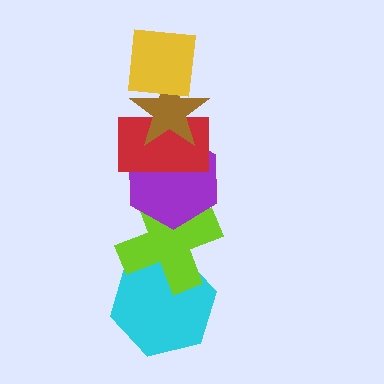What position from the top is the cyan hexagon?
The cyan hexagon is 6th from the top.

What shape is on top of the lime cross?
The purple hexagon is on top of the lime cross.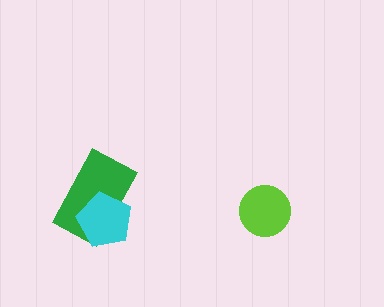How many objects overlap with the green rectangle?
1 object overlaps with the green rectangle.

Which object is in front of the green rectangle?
The cyan pentagon is in front of the green rectangle.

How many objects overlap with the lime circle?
0 objects overlap with the lime circle.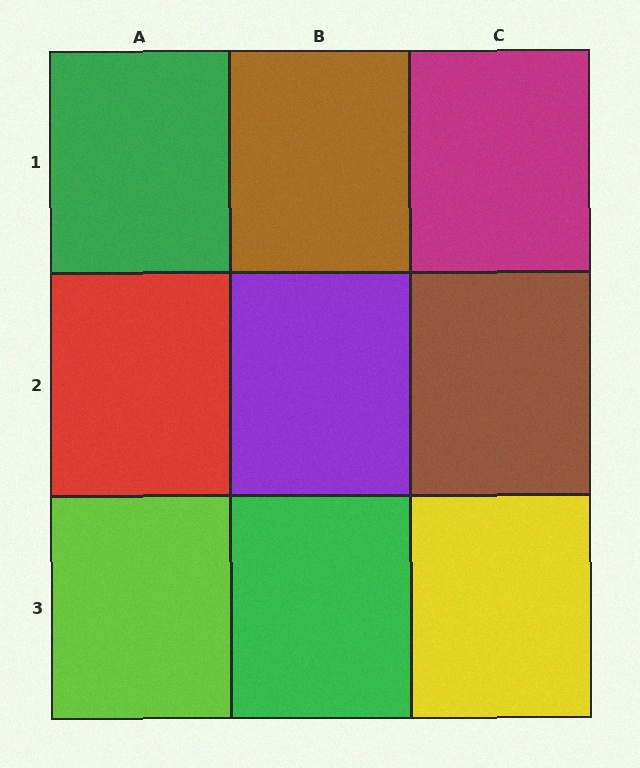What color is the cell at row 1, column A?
Green.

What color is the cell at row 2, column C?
Brown.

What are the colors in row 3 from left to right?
Lime, green, yellow.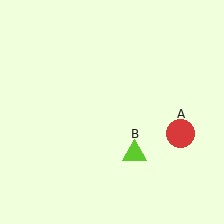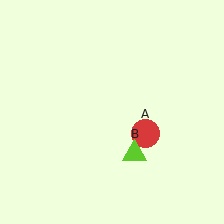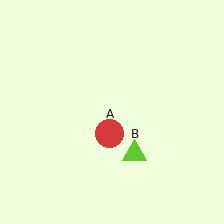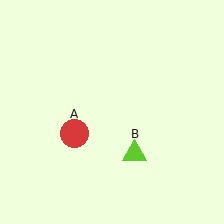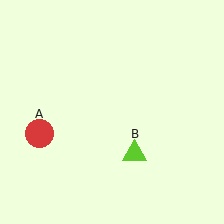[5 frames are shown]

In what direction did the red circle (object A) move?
The red circle (object A) moved left.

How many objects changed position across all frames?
1 object changed position: red circle (object A).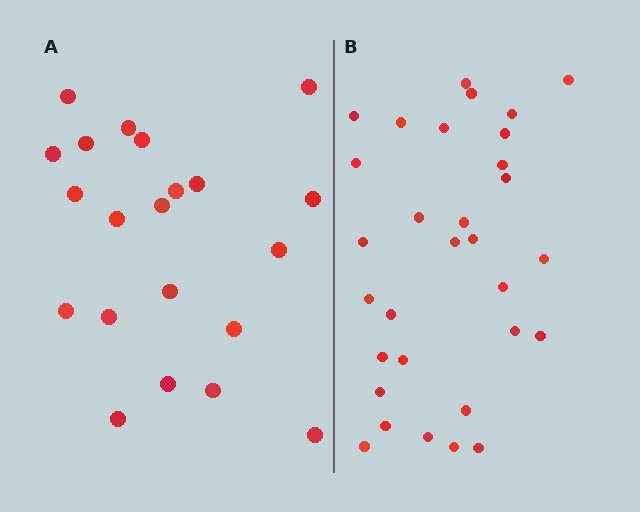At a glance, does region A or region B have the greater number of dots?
Region B (the right region) has more dots.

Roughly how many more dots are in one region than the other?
Region B has roughly 10 or so more dots than region A.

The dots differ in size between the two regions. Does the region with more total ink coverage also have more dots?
No. Region A has more total ink coverage because its dots are larger, but region B actually contains more individual dots. Total area can be misleading — the number of items is what matters here.